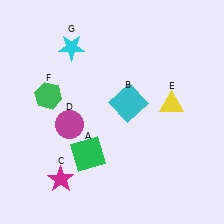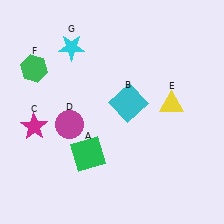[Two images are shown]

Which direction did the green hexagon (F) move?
The green hexagon (F) moved up.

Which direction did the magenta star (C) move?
The magenta star (C) moved up.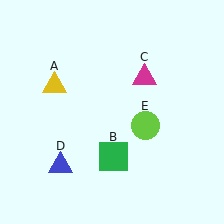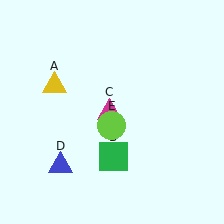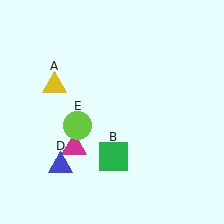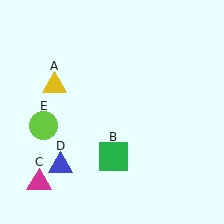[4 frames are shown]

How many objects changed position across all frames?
2 objects changed position: magenta triangle (object C), lime circle (object E).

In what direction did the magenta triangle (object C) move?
The magenta triangle (object C) moved down and to the left.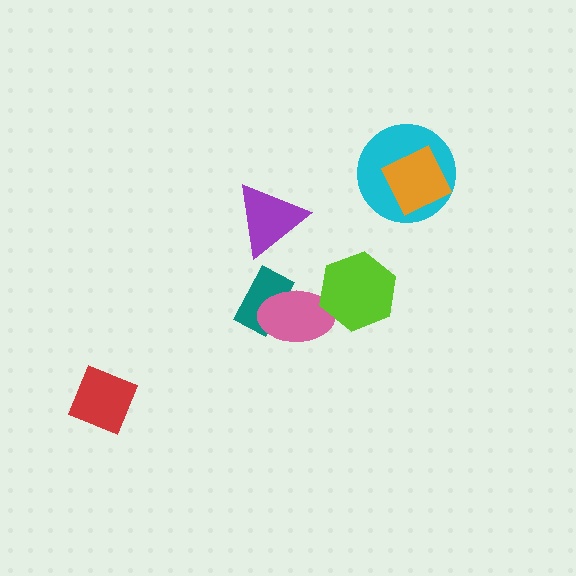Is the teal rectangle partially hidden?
Yes, it is partially covered by another shape.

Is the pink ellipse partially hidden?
Yes, it is partially covered by another shape.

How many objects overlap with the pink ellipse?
2 objects overlap with the pink ellipse.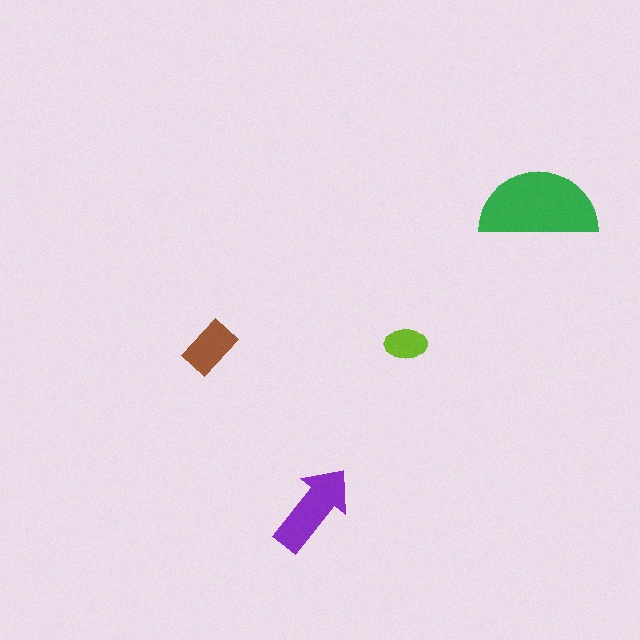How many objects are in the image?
There are 4 objects in the image.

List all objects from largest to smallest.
The green semicircle, the purple arrow, the brown rectangle, the lime ellipse.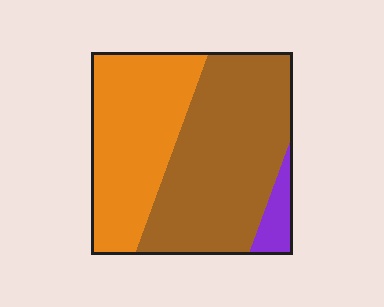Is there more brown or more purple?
Brown.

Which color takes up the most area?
Brown, at roughly 55%.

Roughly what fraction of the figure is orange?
Orange covers around 40% of the figure.